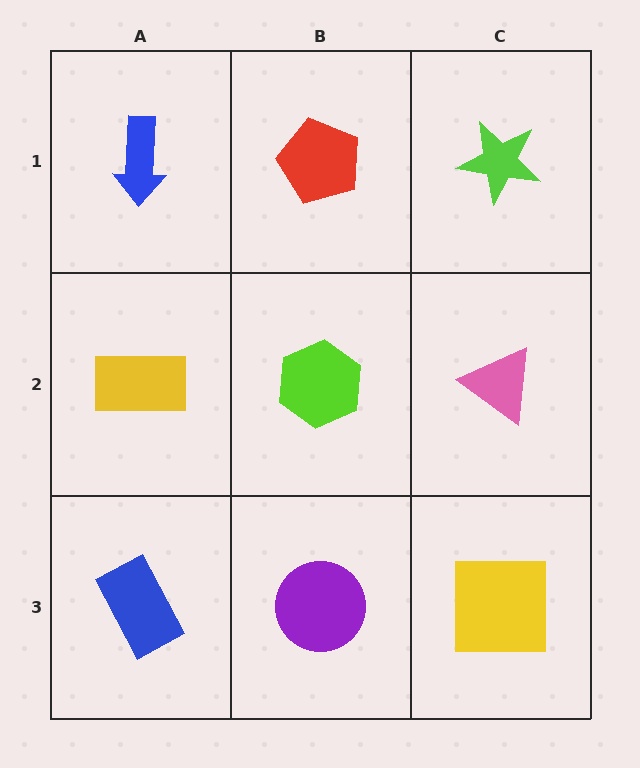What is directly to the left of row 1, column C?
A red pentagon.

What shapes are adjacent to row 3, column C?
A pink triangle (row 2, column C), a purple circle (row 3, column B).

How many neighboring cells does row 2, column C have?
3.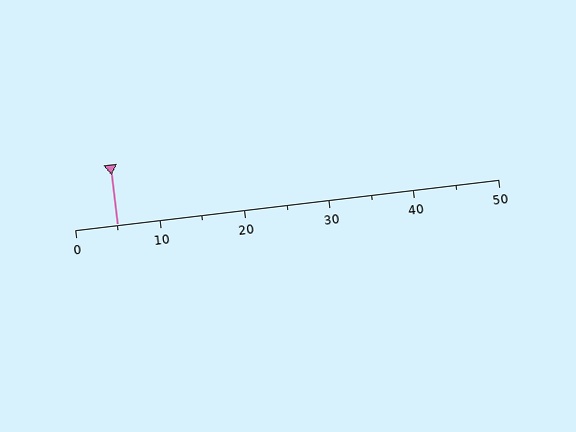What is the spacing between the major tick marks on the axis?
The major ticks are spaced 10 apart.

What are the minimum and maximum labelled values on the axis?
The axis runs from 0 to 50.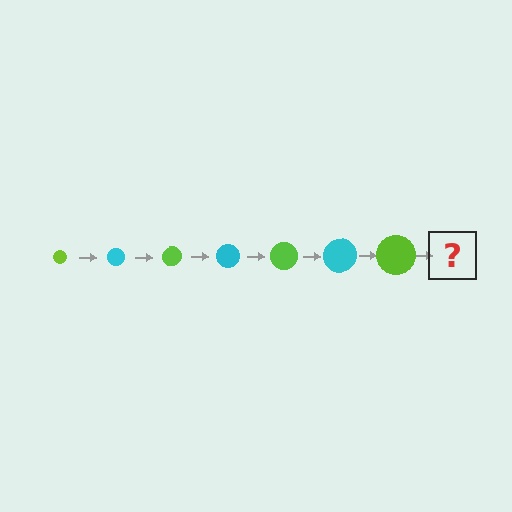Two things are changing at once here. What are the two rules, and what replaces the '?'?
The two rules are that the circle grows larger each step and the color cycles through lime and cyan. The '?' should be a cyan circle, larger than the previous one.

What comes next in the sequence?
The next element should be a cyan circle, larger than the previous one.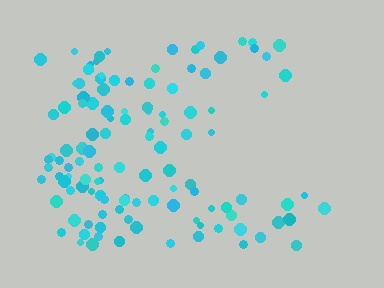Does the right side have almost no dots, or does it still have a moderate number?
Still a moderate number, just noticeably fewer than the left.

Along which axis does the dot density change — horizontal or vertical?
Horizontal.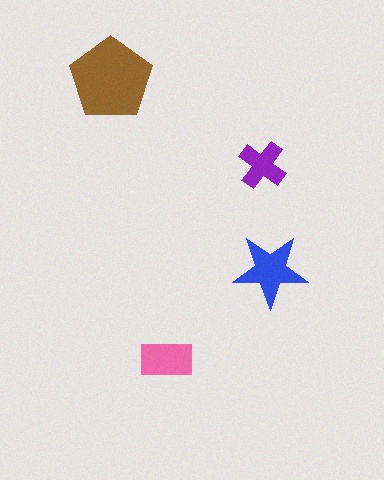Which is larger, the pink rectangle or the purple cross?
The pink rectangle.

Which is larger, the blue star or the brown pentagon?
The brown pentagon.